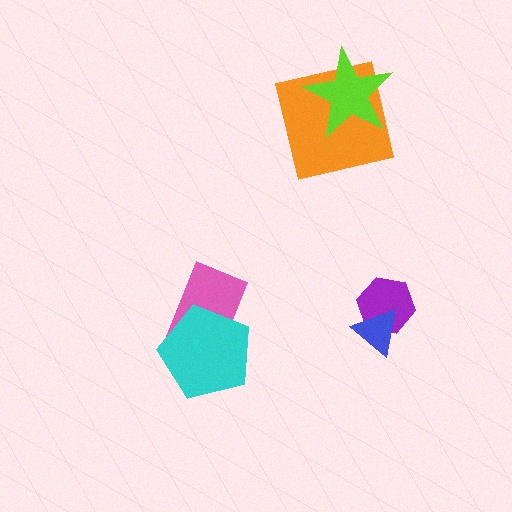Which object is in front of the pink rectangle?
The cyan pentagon is in front of the pink rectangle.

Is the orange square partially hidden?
Yes, it is partially covered by another shape.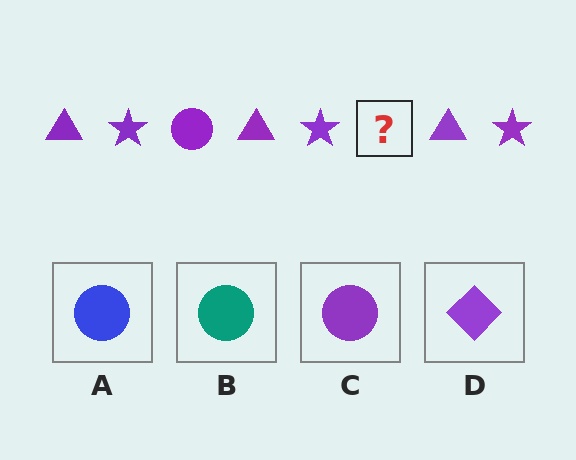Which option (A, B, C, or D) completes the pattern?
C.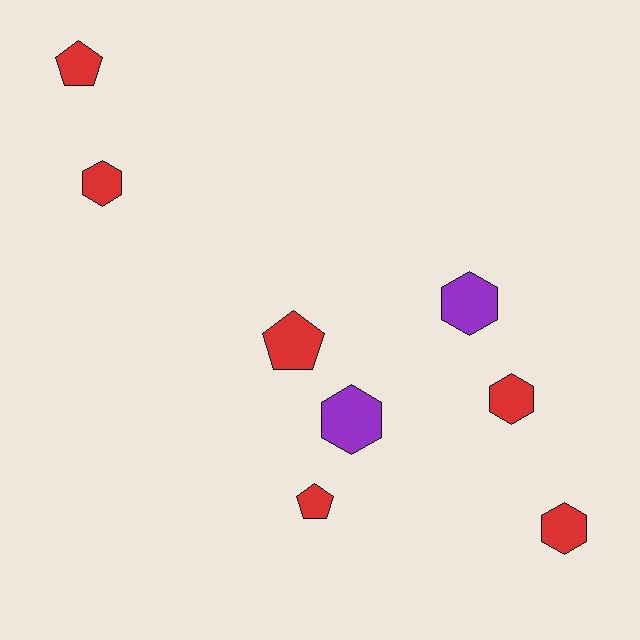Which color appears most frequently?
Red, with 6 objects.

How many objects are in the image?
There are 8 objects.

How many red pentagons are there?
There are 3 red pentagons.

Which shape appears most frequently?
Hexagon, with 5 objects.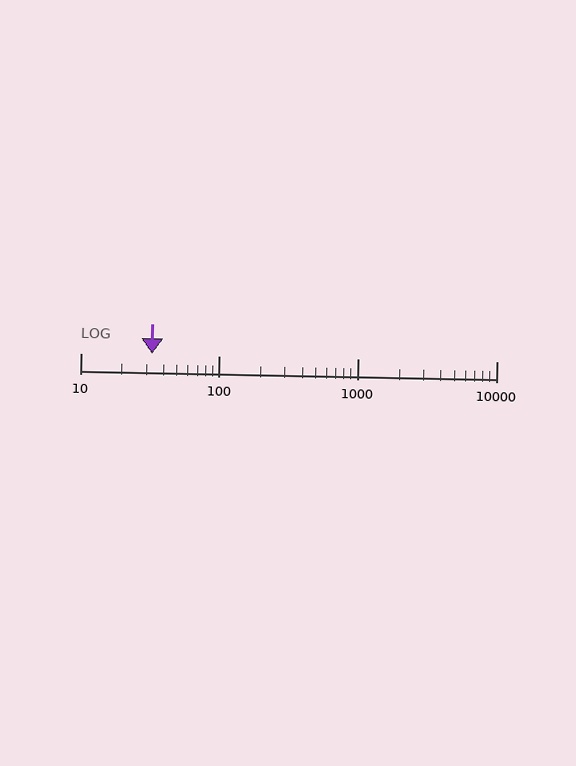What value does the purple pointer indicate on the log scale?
The pointer indicates approximately 33.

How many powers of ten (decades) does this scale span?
The scale spans 3 decades, from 10 to 10000.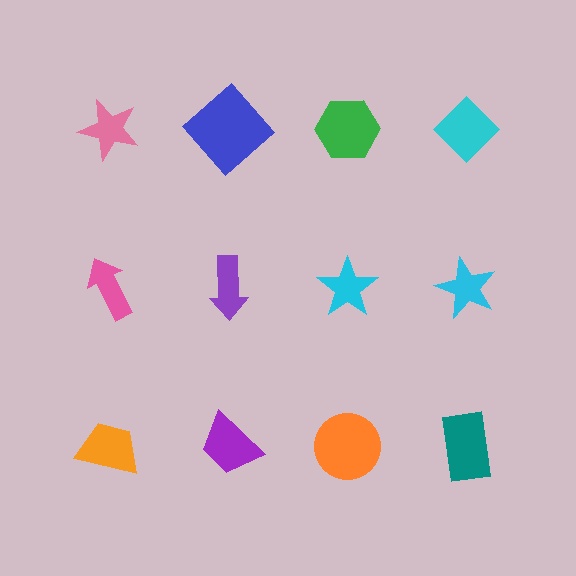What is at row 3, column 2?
A purple trapezoid.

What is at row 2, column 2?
A purple arrow.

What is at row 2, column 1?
A pink arrow.